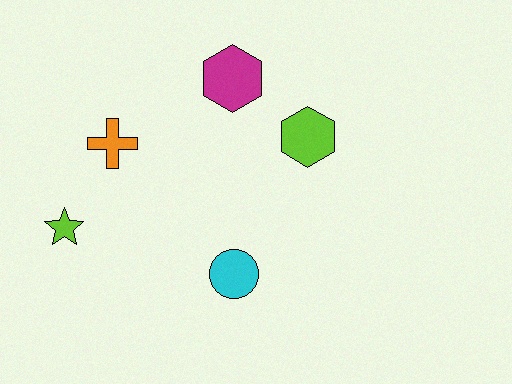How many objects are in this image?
There are 5 objects.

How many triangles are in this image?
There are no triangles.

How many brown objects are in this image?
There are no brown objects.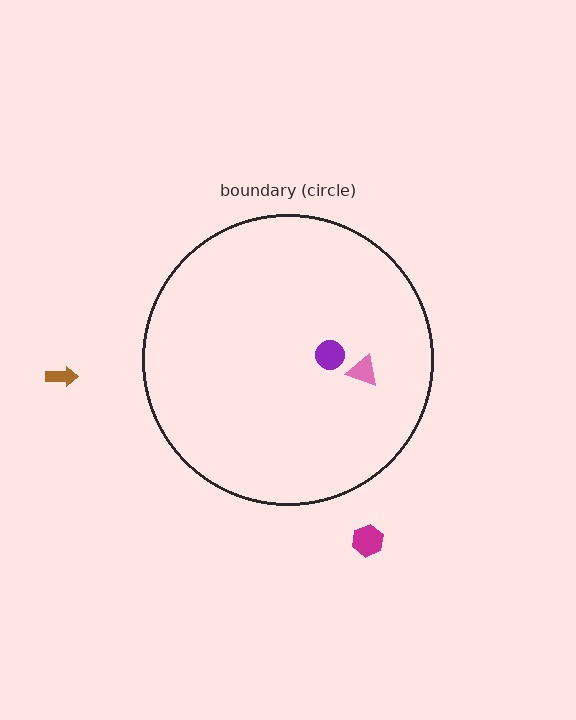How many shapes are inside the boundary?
2 inside, 2 outside.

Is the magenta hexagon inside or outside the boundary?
Outside.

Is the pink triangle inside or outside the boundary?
Inside.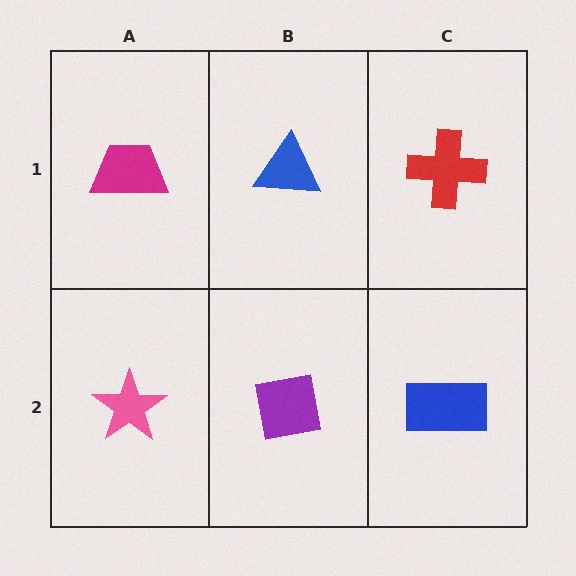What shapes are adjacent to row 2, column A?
A magenta trapezoid (row 1, column A), a purple square (row 2, column B).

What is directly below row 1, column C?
A blue rectangle.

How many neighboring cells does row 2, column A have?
2.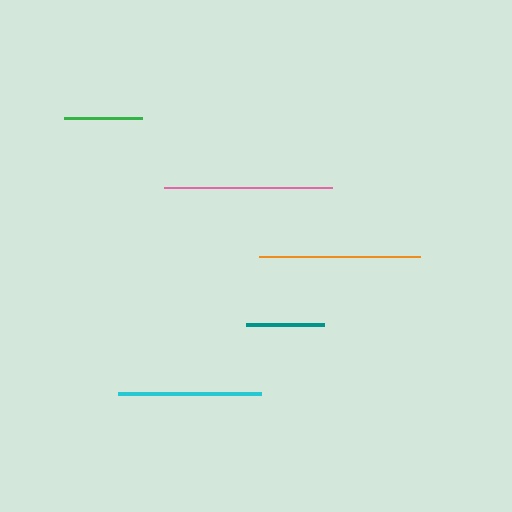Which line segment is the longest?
The pink line is the longest at approximately 168 pixels.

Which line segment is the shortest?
The teal line is the shortest at approximately 78 pixels.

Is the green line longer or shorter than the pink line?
The pink line is longer than the green line.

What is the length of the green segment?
The green segment is approximately 79 pixels long.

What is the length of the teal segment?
The teal segment is approximately 78 pixels long.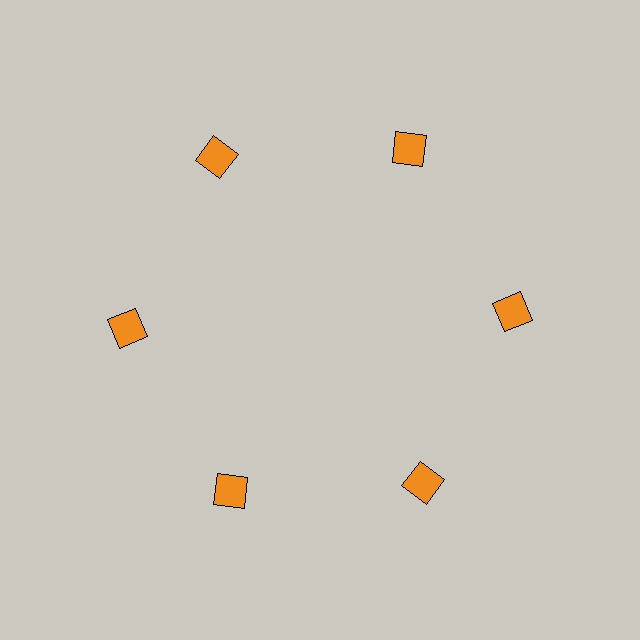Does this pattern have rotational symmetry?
Yes, this pattern has 6-fold rotational symmetry. It looks the same after rotating 60 degrees around the center.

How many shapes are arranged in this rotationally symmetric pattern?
There are 6 shapes, arranged in 6 groups of 1.